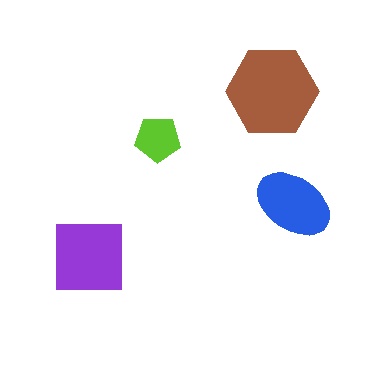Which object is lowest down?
The purple square is bottommost.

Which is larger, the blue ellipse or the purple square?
The purple square.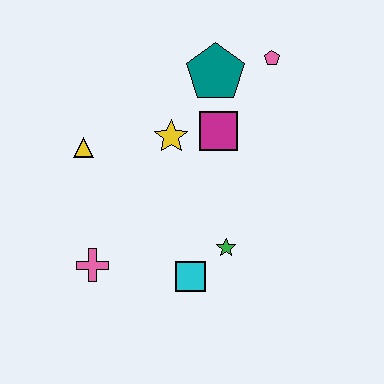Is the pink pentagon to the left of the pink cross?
No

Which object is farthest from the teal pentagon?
The pink cross is farthest from the teal pentagon.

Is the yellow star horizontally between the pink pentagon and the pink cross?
Yes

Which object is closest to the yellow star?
The magenta square is closest to the yellow star.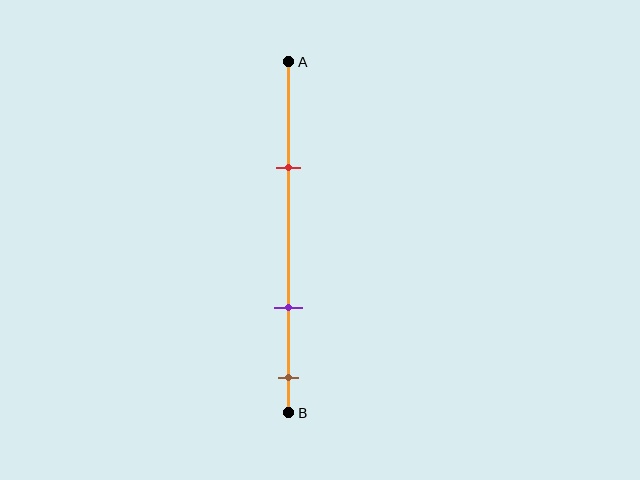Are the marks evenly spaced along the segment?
No, the marks are not evenly spaced.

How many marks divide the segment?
There are 3 marks dividing the segment.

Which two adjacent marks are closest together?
The purple and brown marks are the closest adjacent pair.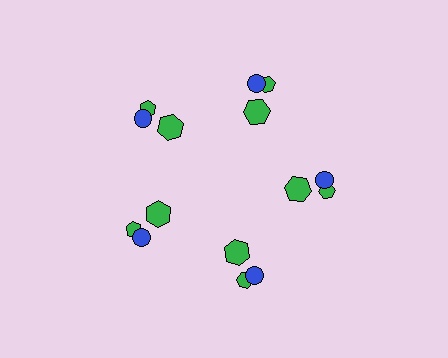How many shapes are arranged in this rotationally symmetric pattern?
There are 15 shapes, arranged in 5 groups of 3.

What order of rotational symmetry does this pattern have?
This pattern has 5-fold rotational symmetry.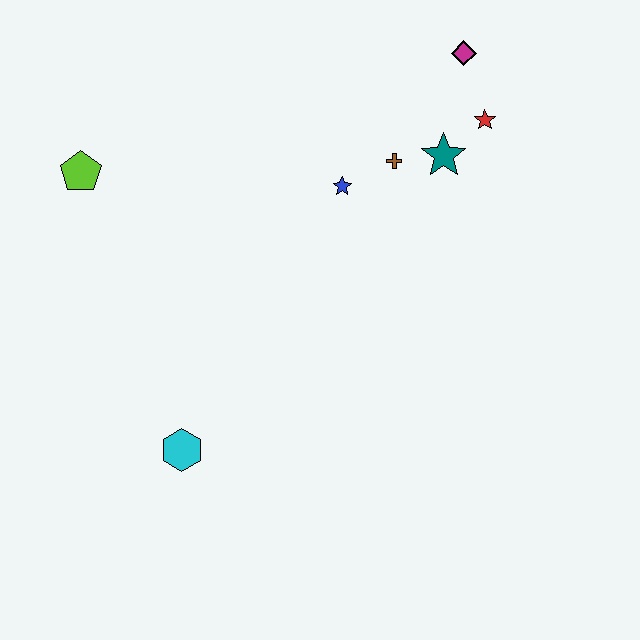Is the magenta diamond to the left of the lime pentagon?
No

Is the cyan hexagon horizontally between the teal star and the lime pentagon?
Yes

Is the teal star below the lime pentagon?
No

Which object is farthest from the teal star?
The cyan hexagon is farthest from the teal star.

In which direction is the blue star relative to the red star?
The blue star is to the left of the red star.